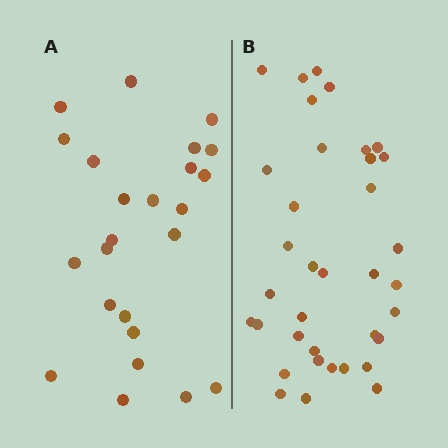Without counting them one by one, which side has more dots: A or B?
Region B (the right region) has more dots.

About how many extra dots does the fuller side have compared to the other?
Region B has roughly 12 or so more dots than region A.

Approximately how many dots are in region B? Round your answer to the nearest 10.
About 40 dots. (The exact count is 36, which rounds to 40.)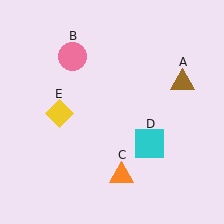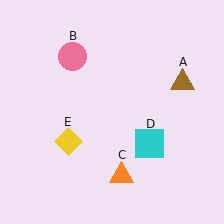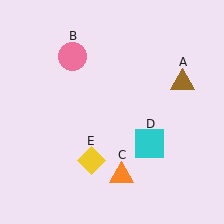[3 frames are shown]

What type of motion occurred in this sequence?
The yellow diamond (object E) rotated counterclockwise around the center of the scene.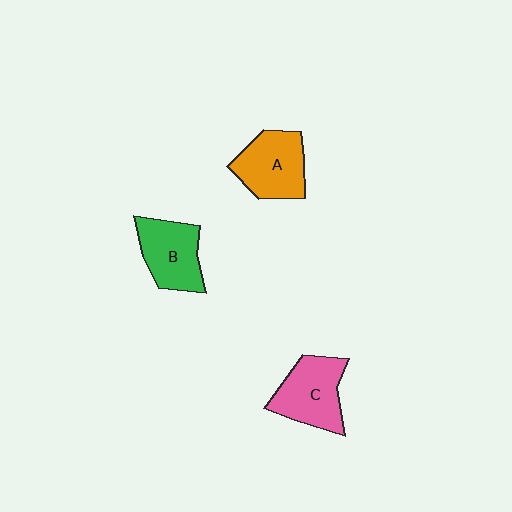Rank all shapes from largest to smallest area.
From largest to smallest: C (pink), A (orange), B (green).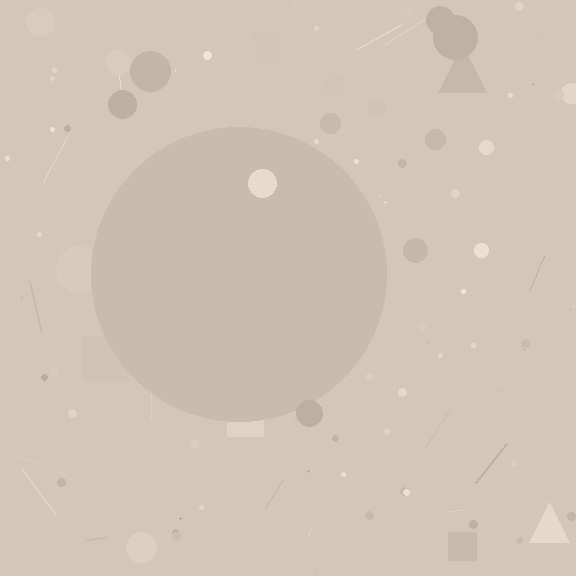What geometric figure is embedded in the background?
A circle is embedded in the background.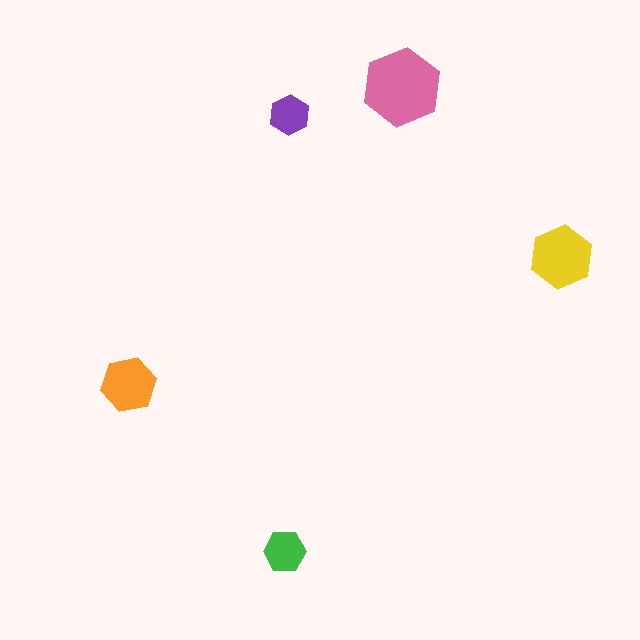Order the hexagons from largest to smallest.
the pink one, the yellow one, the orange one, the green one, the purple one.